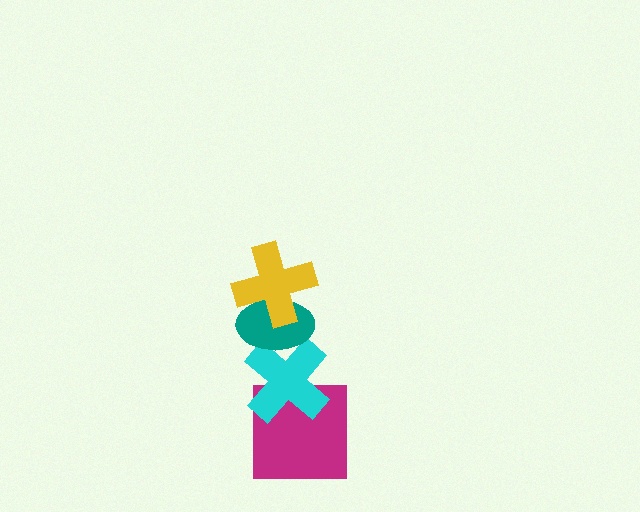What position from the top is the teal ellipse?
The teal ellipse is 2nd from the top.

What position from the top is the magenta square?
The magenta square is 4th from the top.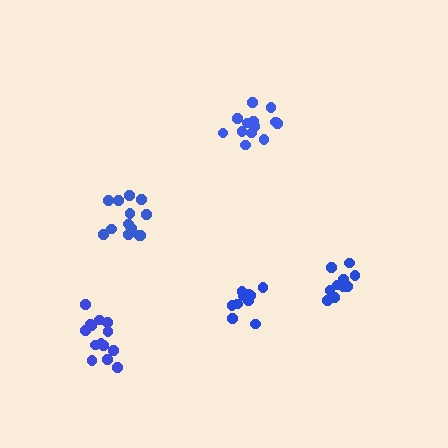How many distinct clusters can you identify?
There are 5 distinct clusters.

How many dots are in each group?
Group 1: 14 dots, Group 2: 10 dots, Group 3: 15 dots, Group 4: 15 dots, Group 5: 10 dots (64 total).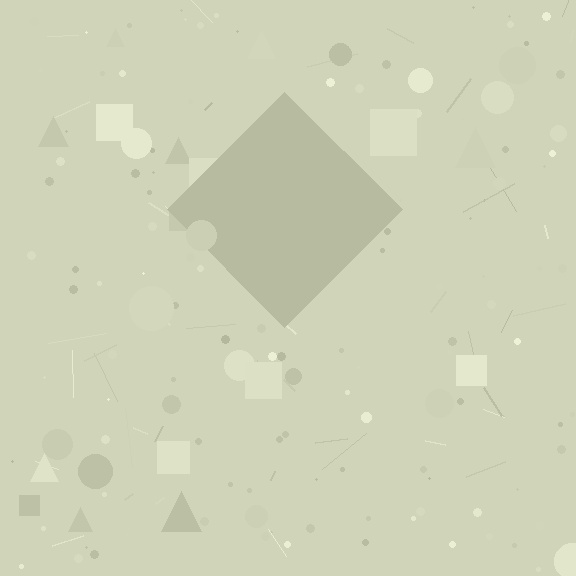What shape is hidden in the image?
A diamond is hidden in the image.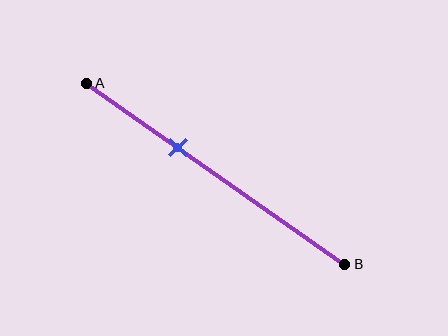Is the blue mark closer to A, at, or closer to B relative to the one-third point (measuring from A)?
The blue mark is approximately at the one-third point of segment AB.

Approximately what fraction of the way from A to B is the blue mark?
The blue mark is approximately 35% of the way from A to B.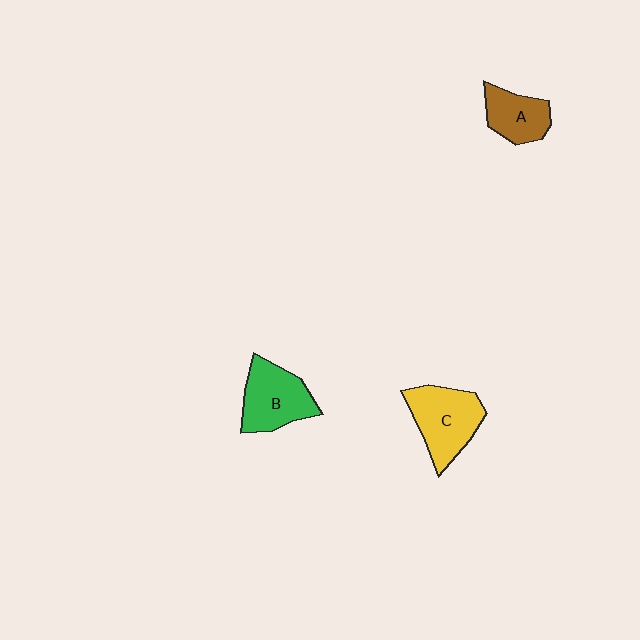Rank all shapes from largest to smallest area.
From largest to smallest: C (yellow), B (green), A (brown).